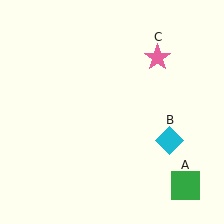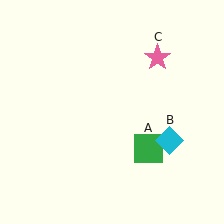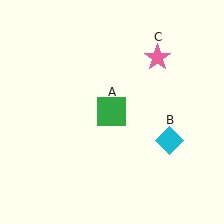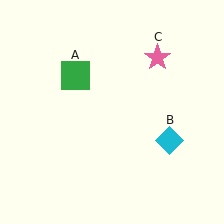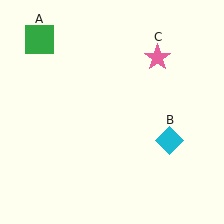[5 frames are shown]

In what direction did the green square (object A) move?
The green square (object A) moved up and to the left.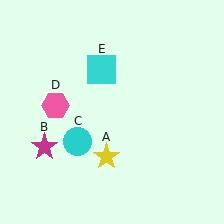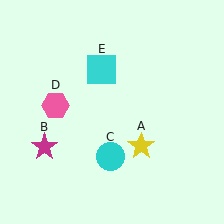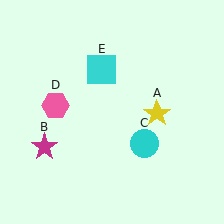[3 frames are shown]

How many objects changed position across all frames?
2 objects changed position: yellow star (object A), cyan circle (object C).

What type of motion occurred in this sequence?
The yellow star (object A), cyan circle (object C) rotated counterclockwise around the center of the scene.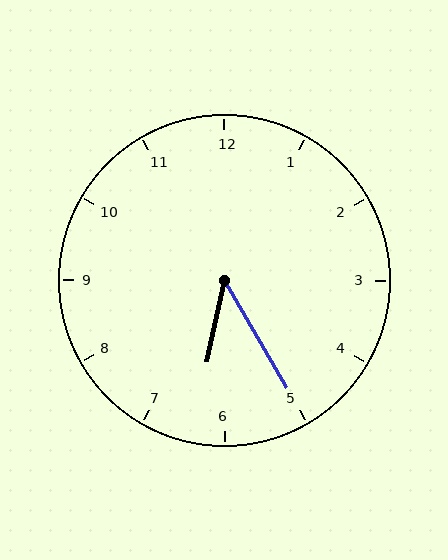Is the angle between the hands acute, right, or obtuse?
It is acute.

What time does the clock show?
6:25.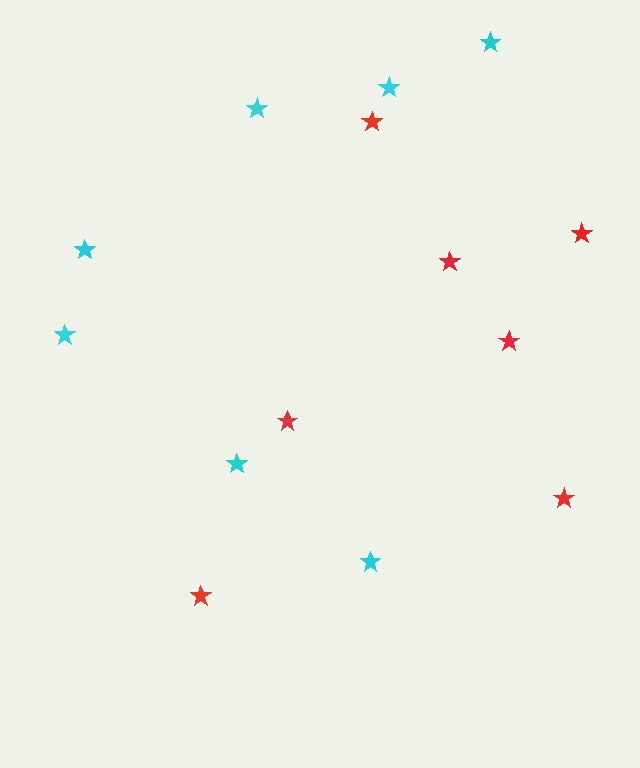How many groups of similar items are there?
There are 2 groups: one group of cyan stars (7) and one group of red stars (7).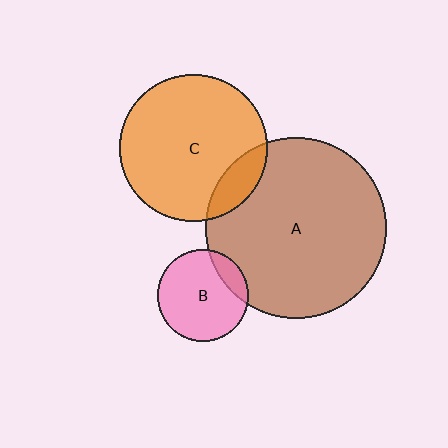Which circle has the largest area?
Circle A (brown).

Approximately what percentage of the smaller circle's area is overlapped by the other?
Approximately 15%.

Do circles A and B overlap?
Yes.